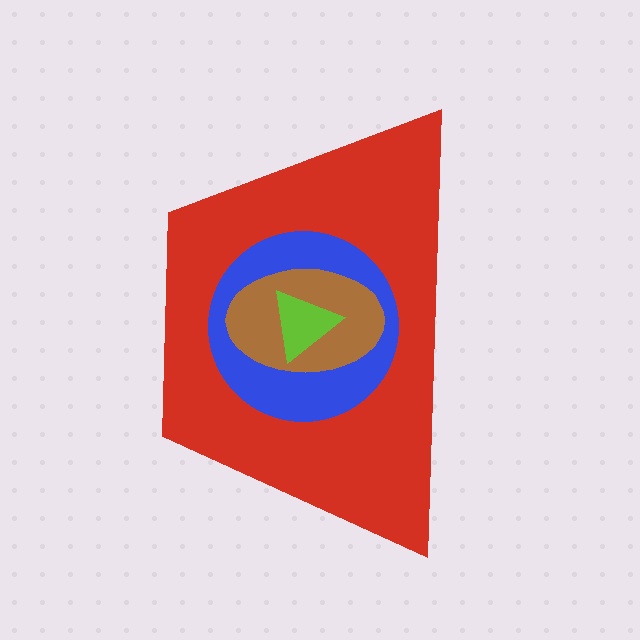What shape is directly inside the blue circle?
The brown ellipse.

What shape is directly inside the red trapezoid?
The blue circle.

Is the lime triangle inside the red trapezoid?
Yes.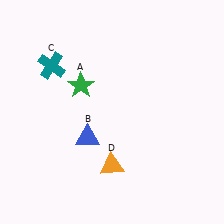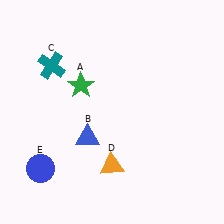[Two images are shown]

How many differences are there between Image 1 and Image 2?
There is 1 difference between the two images.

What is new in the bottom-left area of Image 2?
A blue circle (E) was added in the bottom-left area of Image 2.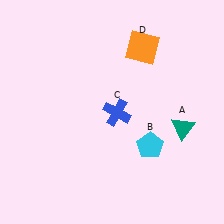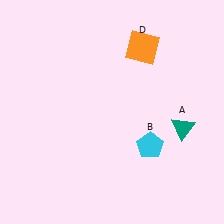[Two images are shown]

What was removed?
The blue cross (C) was removed in Image 2.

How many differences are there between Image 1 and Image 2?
There is 1 difference between the two images.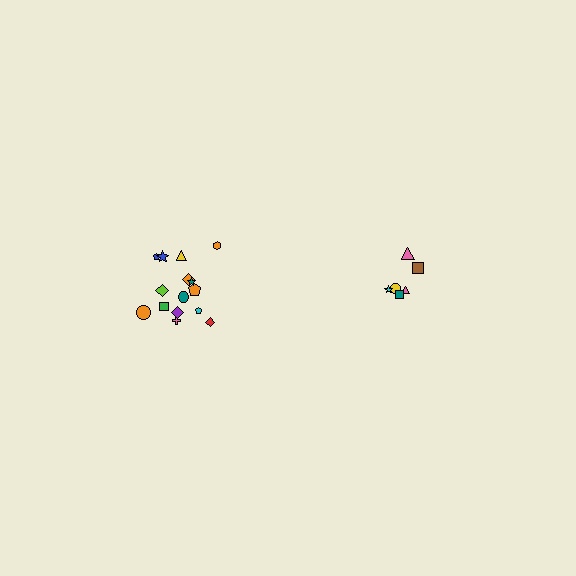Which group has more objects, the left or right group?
The left group.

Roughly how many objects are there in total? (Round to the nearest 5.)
Roughly 20 objects in total.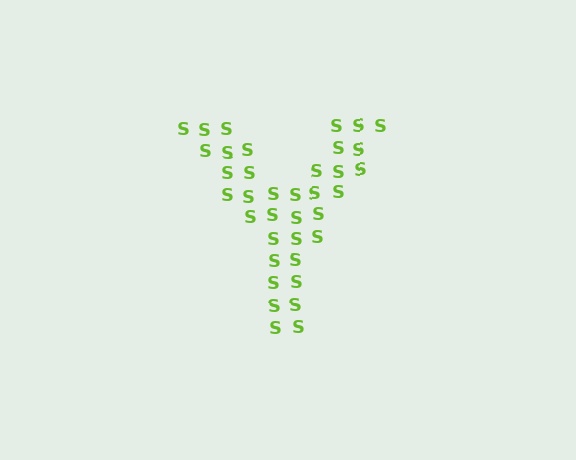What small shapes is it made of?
It is made of small letter S's.